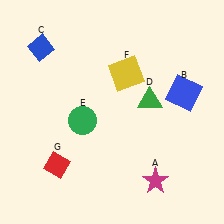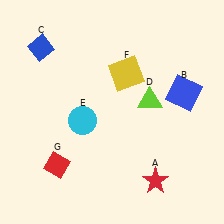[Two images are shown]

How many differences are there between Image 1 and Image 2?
There are 3 differences between the two images.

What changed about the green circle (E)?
In Image 1, E is green. In Image 2, it changed to cyan.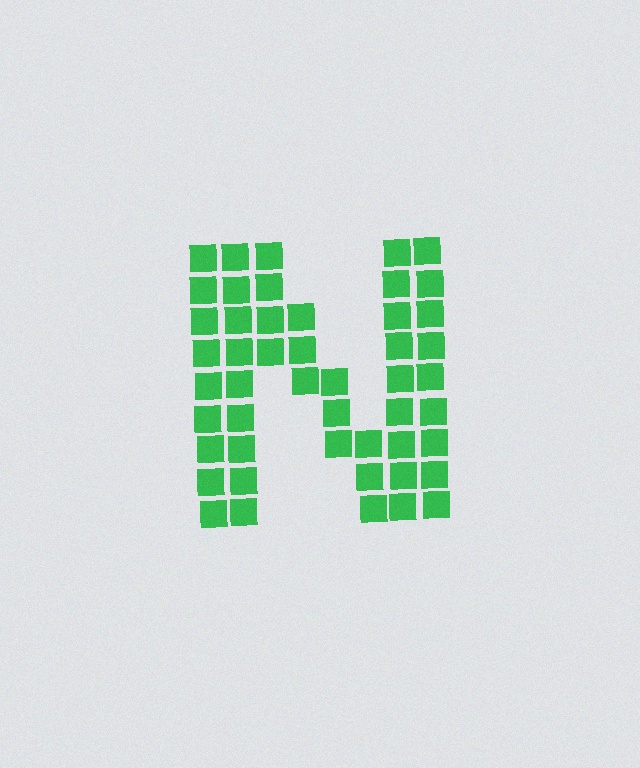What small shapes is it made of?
It is made of small squares.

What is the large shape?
The large shape is the letter N.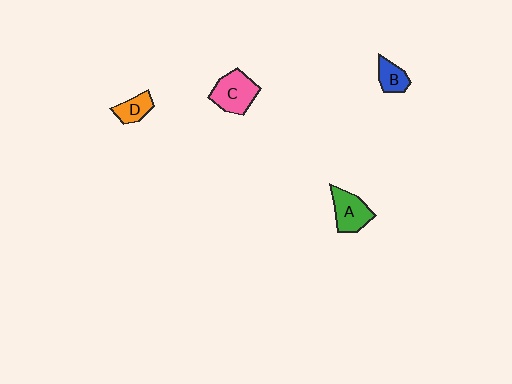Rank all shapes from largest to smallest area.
From largest to smallest: C (pink), A (green), D (orange), B (blue).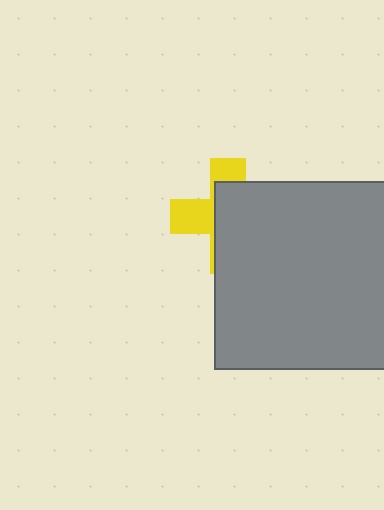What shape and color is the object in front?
The object in front is a gray square.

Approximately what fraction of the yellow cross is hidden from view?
Roughly 62% of the yellow cross is hidden behind the gray square.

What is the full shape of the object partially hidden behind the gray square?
The partially hidden object is a yellow cross.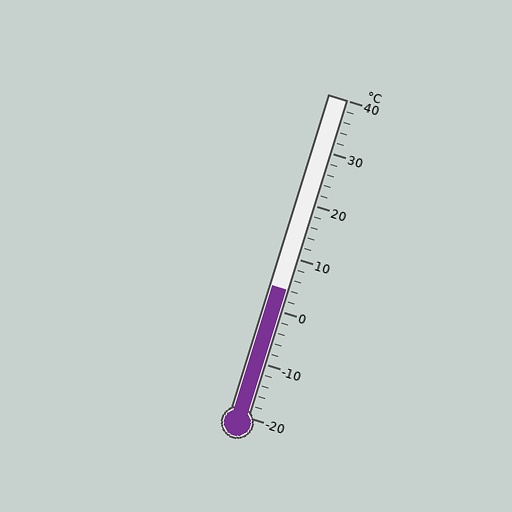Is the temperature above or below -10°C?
The temperature is above -10°C.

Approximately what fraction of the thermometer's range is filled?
The thermometer is filled to approximately 40% of its range.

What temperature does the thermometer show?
The thermometer shows approximately 4°C.